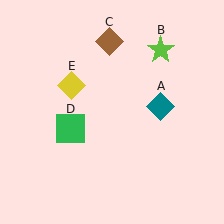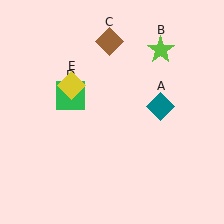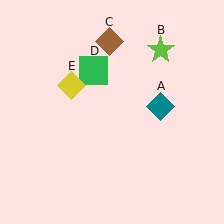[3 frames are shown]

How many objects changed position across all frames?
1 object changed position: green square (object D).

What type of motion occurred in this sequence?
The green square (object D) rotated clockwise around the center of the scene.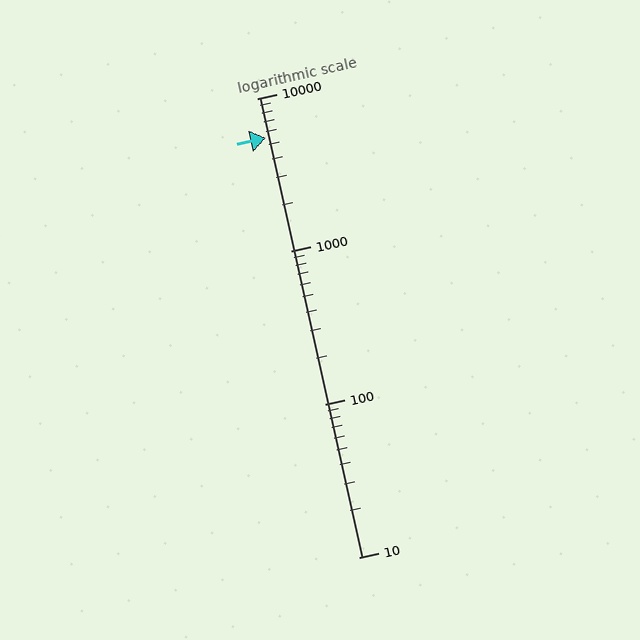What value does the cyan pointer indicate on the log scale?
The pointer indicates approximately 5500.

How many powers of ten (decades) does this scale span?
The scale spans 3 decades, from 10 to 10000.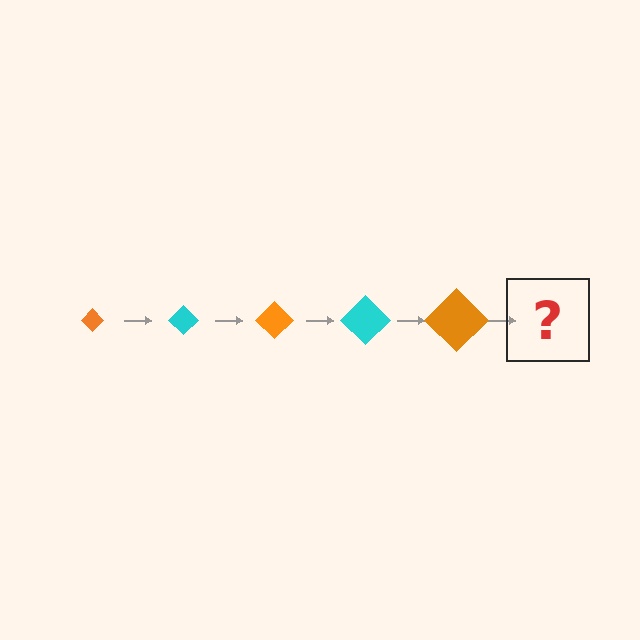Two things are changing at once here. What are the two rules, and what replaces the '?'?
The two rules are that the diamond grows larger each step and the color cycles through orange and cyan. The '?' should be a cyan diamond, larger than the previous one.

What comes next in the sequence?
The next element should be a cyan diamond, larger than the previous one.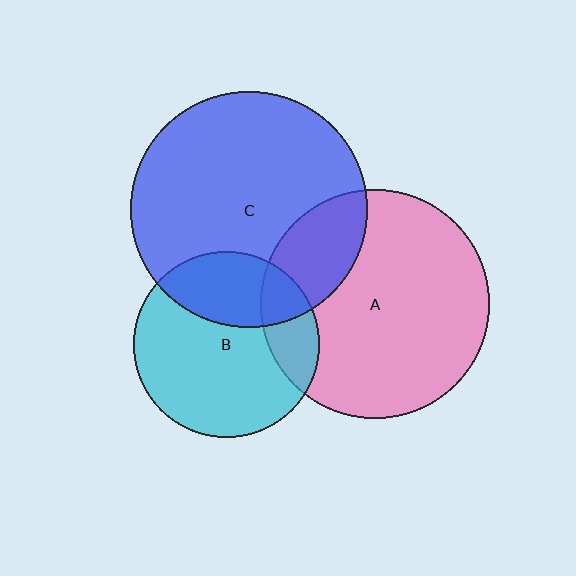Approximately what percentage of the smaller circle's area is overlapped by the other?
Approximately 20%.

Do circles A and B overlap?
Yes.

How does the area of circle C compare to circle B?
Approximately 1.6 times.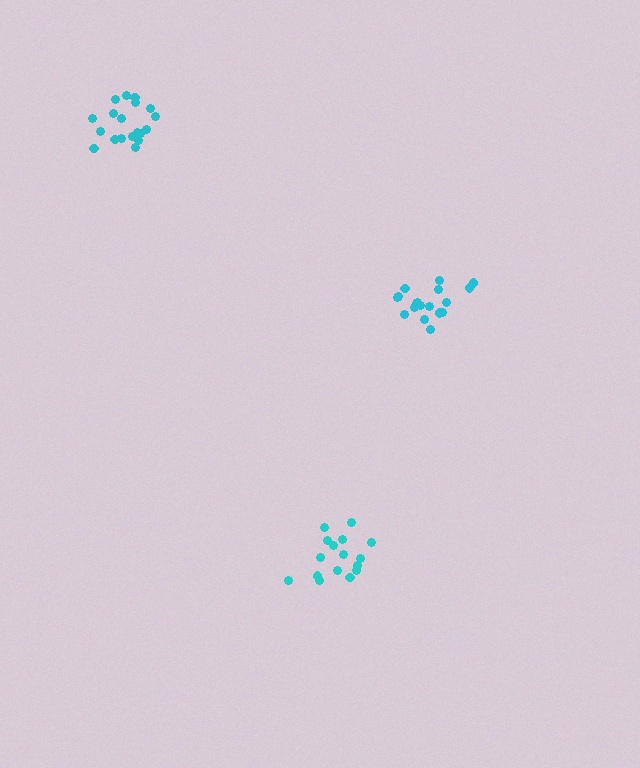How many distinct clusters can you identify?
There are 3 distinct clusters.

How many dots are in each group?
Group 1: 16 dots, Group 2: 18 dots, Group 3: 19 dots (53 total).